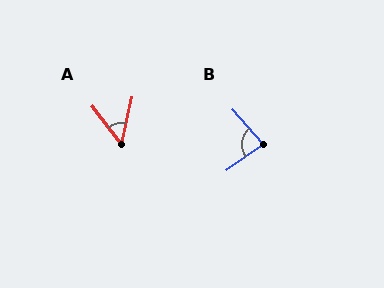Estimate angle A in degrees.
Approximately 50 degrees.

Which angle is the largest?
B, at approximately 85 degrees.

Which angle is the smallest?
A, at approximately 50 degrees.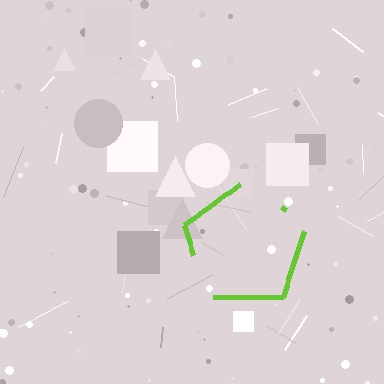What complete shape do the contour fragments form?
The contour fragments form a pentagon.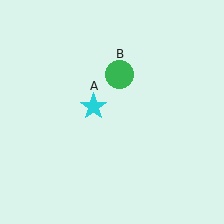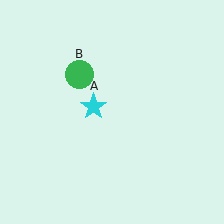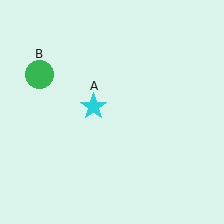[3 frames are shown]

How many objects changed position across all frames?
1 object changed position: green circle (object B).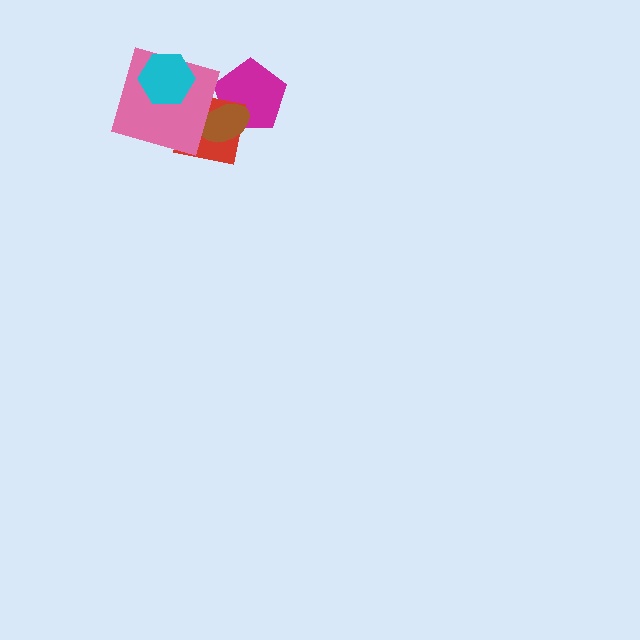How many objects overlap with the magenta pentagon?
2 objects overlap with the magenta pentagon.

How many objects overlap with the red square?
3 objects overlap with the red square.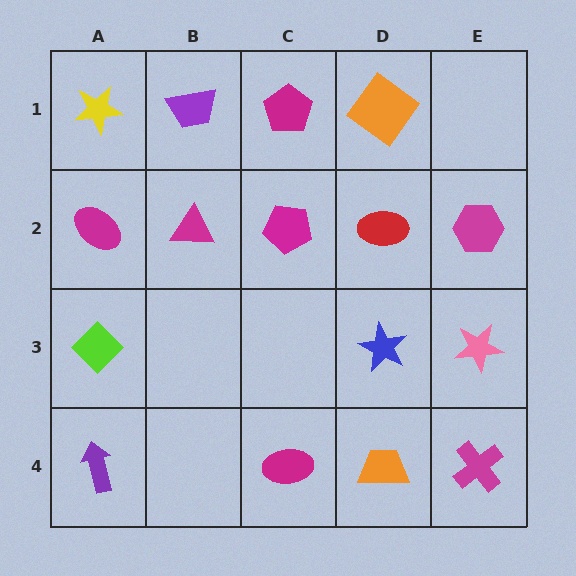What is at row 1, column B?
A purple trapezoid.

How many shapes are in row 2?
5 shapes.